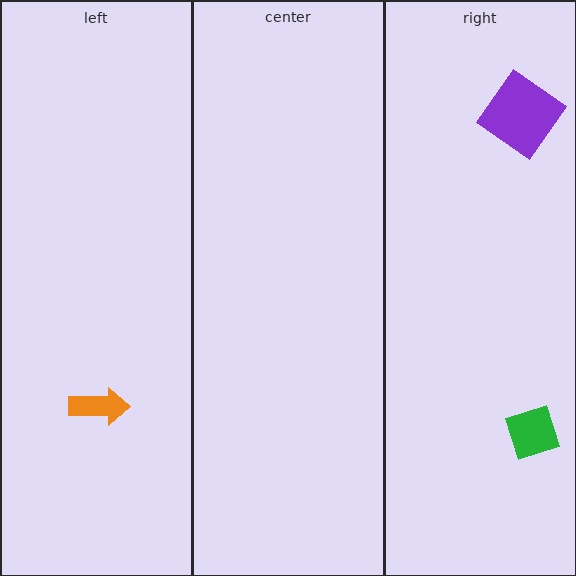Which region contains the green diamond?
The right region.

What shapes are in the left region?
The orange arrow.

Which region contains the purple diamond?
The right region.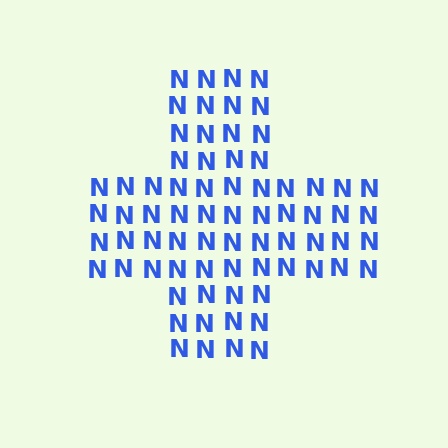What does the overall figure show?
The overall figure shows a cross.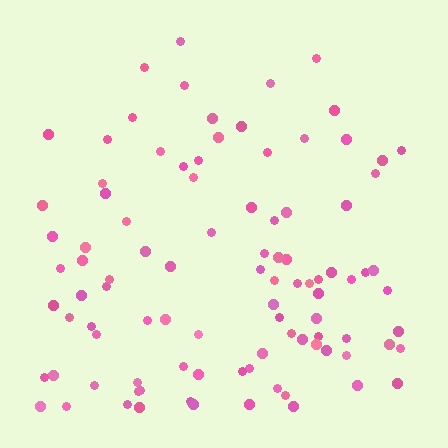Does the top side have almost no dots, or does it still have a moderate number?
Still a moderate number, just noticeably fewer than the bottom.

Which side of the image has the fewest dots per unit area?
The top.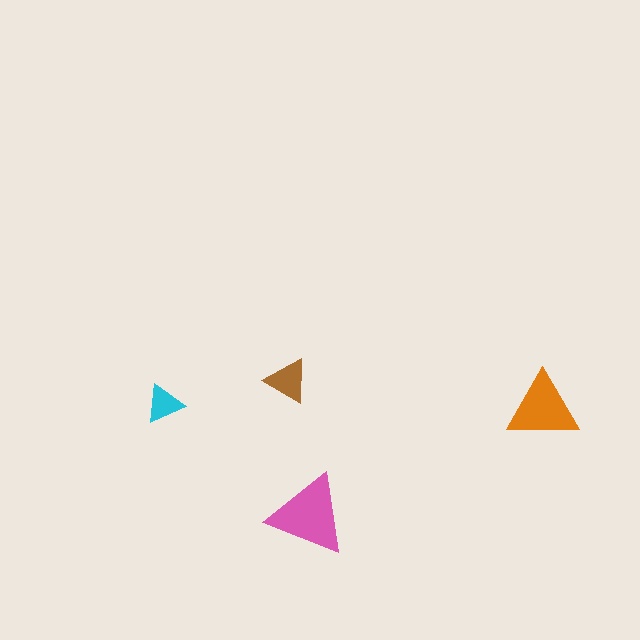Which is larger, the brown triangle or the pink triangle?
The pink one.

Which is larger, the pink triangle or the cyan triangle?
The pink one.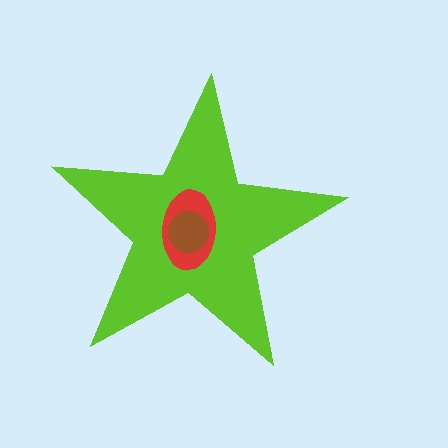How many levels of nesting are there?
3.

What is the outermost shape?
The lime star.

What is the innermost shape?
The brown circle.